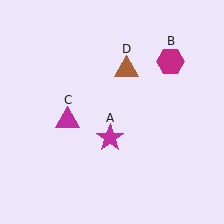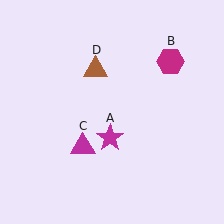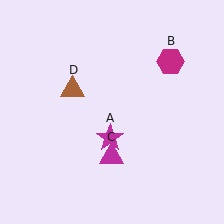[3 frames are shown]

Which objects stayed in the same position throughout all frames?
Magenta star (object A) and magenta hexagon (object B) remained stationary.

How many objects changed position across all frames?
2 objects changed position: magenta triangle (object C), brown triangle (object D).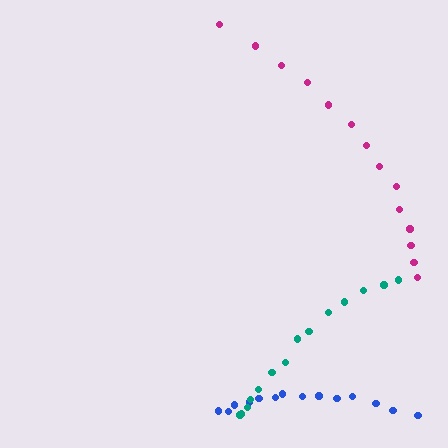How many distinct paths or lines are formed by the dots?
There are 3 distinct paths.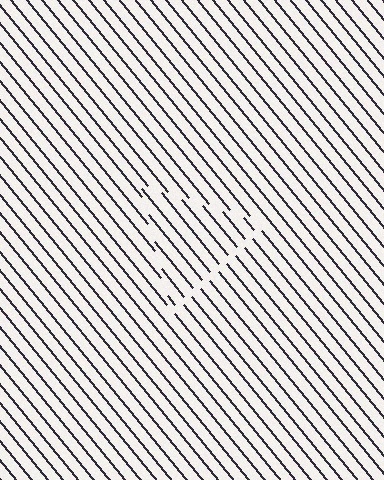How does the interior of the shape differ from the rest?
The interior of the shape contains the same grating, shifted by half a period — the contour is defined by the phase discontinuity where line-ends from the inner and outer gratings abut.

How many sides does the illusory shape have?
3 sides — the line-ends trace a triangle.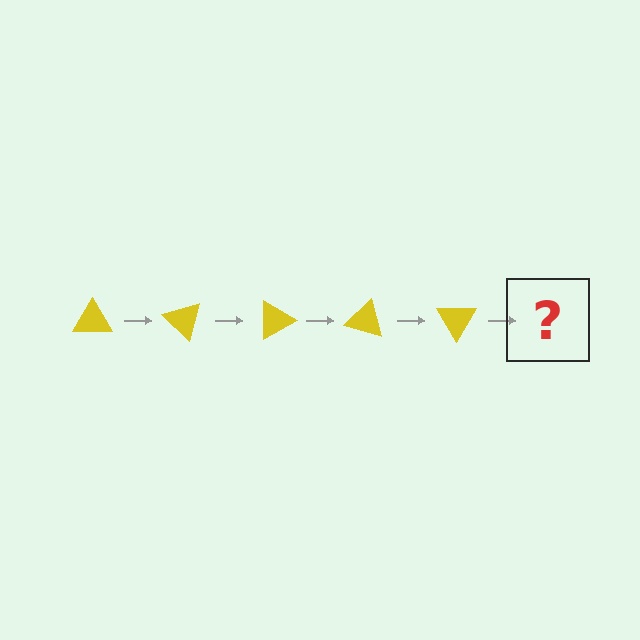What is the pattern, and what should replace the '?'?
The pattern is that the triangle rotates 45 degrees each step. The '?' should be a yellow triangle rotated 225 degrees.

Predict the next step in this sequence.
The next step is a yellow triangle rotated 225 degrees.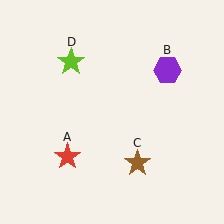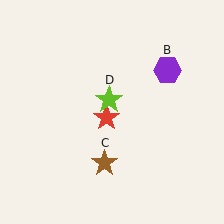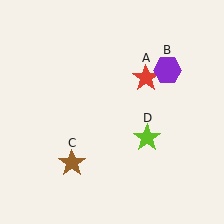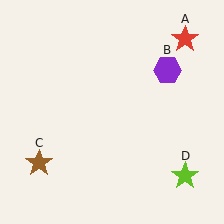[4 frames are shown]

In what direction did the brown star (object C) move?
The brown star (object C) moved left.